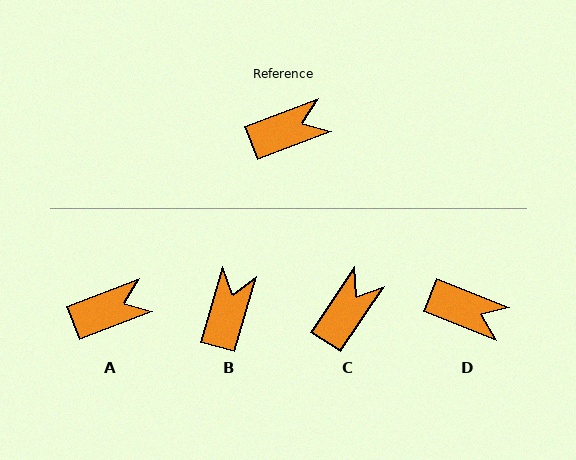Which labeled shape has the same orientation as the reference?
A.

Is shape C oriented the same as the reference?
No, it is off by about 36 degrees.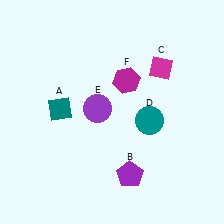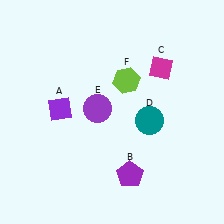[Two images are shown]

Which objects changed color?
A changed from teal to purple. F changed from magenta to lime.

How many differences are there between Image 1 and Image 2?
There are 2 differences between the two images.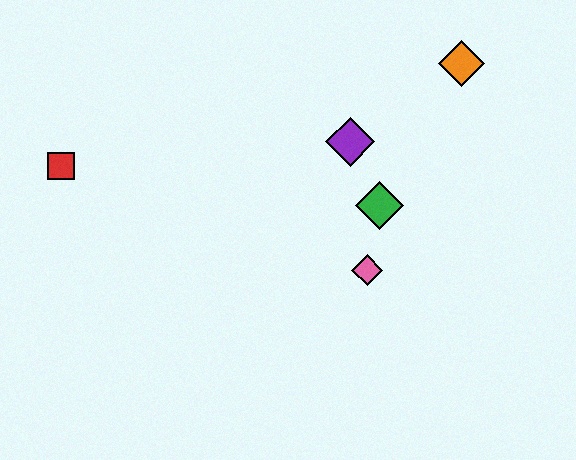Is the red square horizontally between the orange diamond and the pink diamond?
No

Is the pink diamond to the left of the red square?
No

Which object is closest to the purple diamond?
The green diamond is closest to the purple diamond.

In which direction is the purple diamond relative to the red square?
The purple diamond is to the right of the red square.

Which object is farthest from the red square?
The orange diamond is farthest from the red square.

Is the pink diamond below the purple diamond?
Yes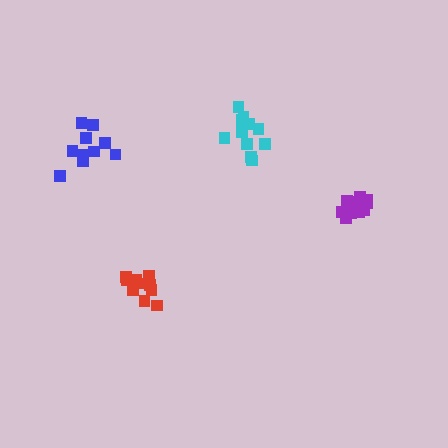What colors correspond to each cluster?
The clusters are colored: purple, cyan, red, blue.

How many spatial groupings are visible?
There are 4 spatial groupings.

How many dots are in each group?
Group 1: 14 dots, Group 2: 11 dots, Group 3: 10 dots, Group 4: 10 dots (45 total).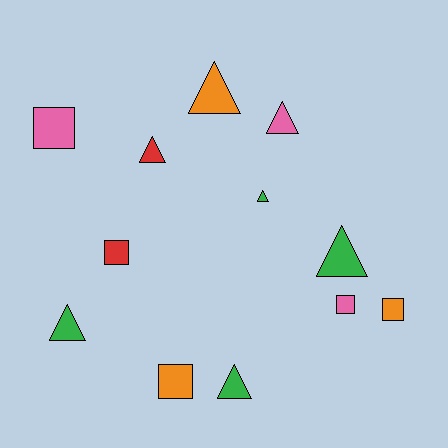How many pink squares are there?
There are 2 pink squares.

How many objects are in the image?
There are 12 objects.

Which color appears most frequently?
Green, with 4 objects.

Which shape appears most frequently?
Triangle, with 7 objects.